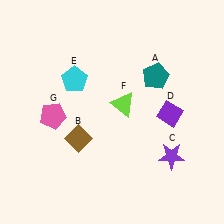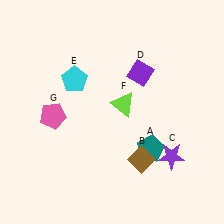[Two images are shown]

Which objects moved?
The objects that moved are: the teal pentagon (A), the brown diamond (B), the purple diamond (D).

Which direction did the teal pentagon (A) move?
The teal pentagon (A) moved down.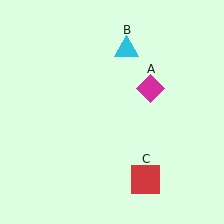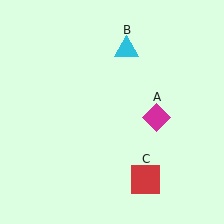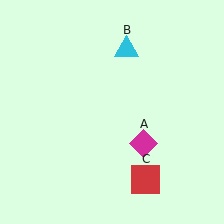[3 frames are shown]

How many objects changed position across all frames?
1 object changed position: magenta diamond (object A).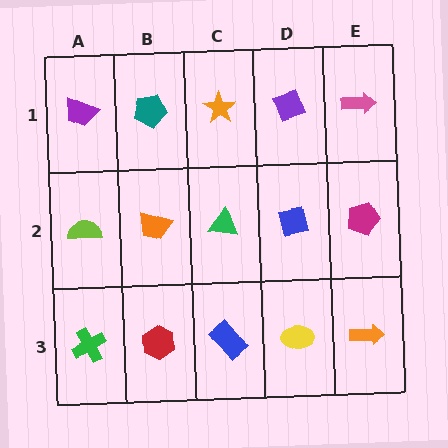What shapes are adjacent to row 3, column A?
A lime semicircle (row 2, column A), a red hexagon (row 3, column B).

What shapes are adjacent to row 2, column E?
A pink arrow (row 1, column E), an orange arrow (row 3, column E), a blue square (row 2, column D).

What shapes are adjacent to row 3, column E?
A magenta pentagon (row 2, column E), a yellow ellipse (row 3, column D).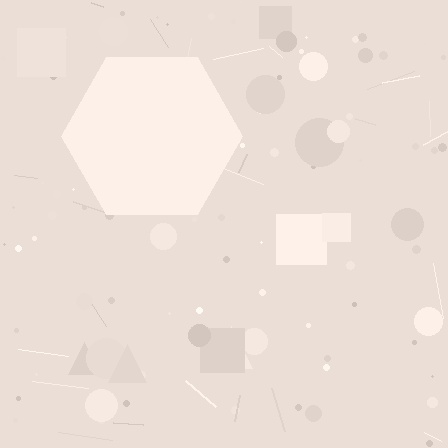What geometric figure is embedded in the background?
A hexagon is embedded in the background.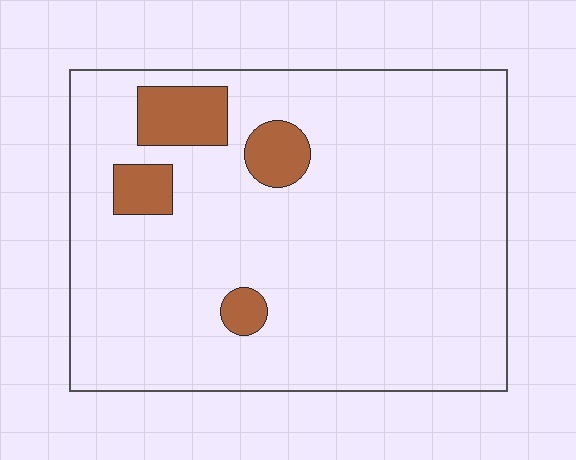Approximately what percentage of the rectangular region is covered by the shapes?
Approximately 10%.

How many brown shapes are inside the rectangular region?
4.